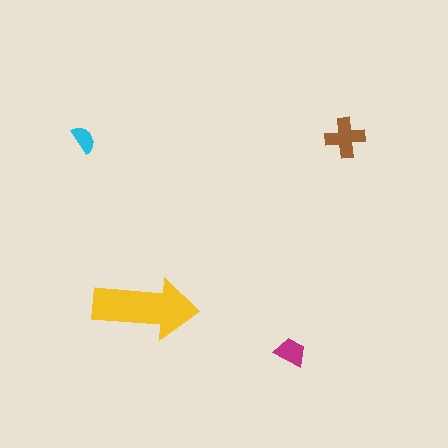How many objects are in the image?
There are 4 objects in the image.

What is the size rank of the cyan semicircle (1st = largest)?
4th.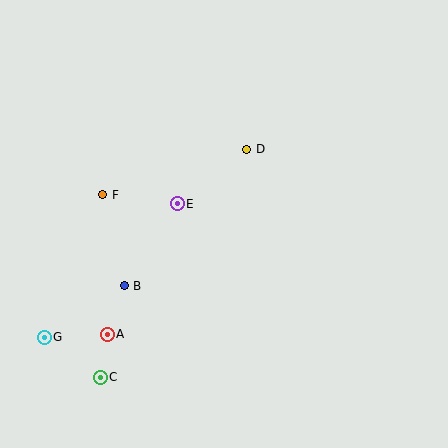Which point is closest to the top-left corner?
Point F is closest to the top-left corner.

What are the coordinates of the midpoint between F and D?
The midpoint between F and D is at (175, 172).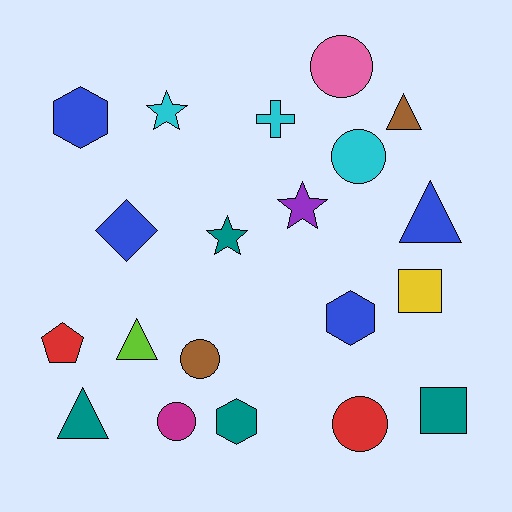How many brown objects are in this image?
There are 2 brown objects.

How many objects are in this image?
There are 20 objects.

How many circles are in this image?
There are 5 circles.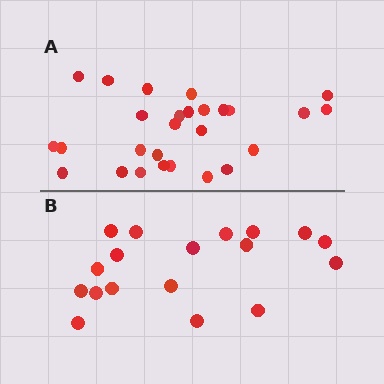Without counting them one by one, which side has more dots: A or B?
Region A (the top region) has more dots.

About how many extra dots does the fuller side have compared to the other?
Region A has roughly 8 or so more dots than region B.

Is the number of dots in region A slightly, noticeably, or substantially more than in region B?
Region A has substantially more. The ratio is roughly 1.5 to 1.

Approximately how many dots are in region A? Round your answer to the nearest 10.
About 30 dots. (The exact count is 27, which rounds to 30.)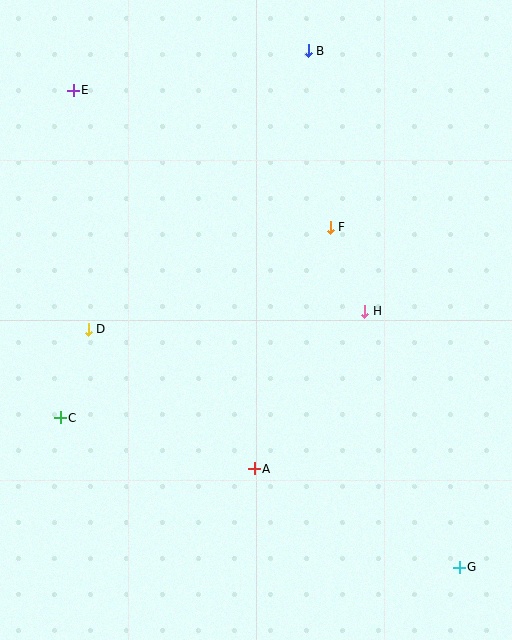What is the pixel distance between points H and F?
The distance between H and F is 91 pixels.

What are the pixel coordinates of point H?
Point H is at (365, 312).